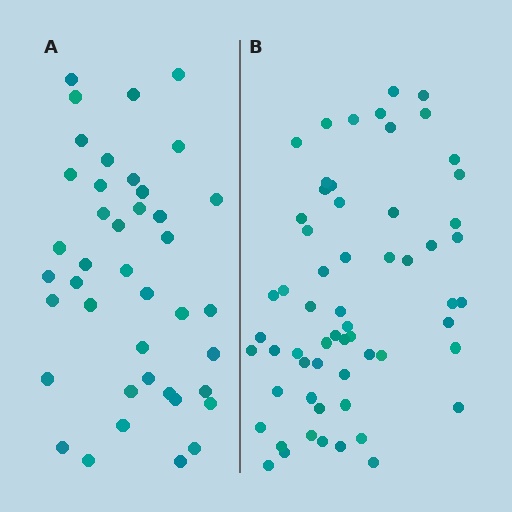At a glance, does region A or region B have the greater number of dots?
Region B (the right region) has more dots.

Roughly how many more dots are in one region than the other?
Region B has approximately 20 more dots than region A.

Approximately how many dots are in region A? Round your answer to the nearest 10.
About 40 dots. (The exact count is 41, which rounds to 40.)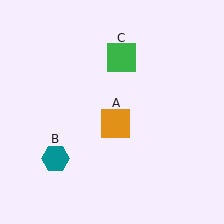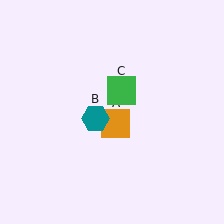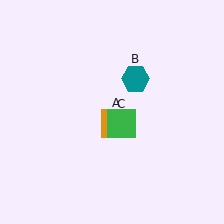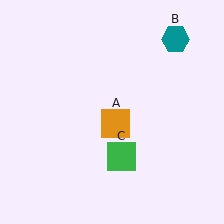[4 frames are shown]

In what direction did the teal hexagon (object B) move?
The teal hexagon (object B) moved up and to the right.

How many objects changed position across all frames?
2 objects changed position: teal hexagon (object B), green square (object C).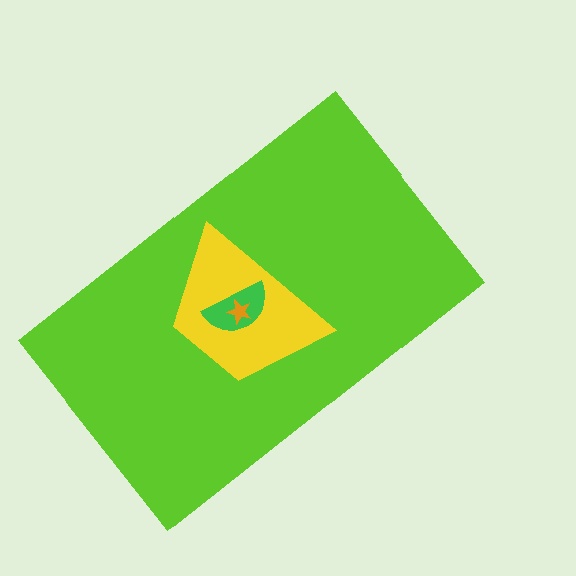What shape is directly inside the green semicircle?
The orange star.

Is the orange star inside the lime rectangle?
Yes.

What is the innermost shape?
The orange star.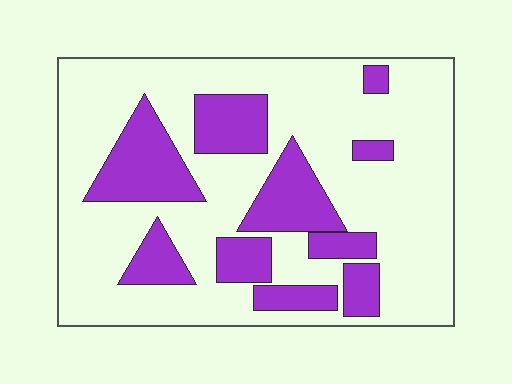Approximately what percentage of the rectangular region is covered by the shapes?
Approximately 30%.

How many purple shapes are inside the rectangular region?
10.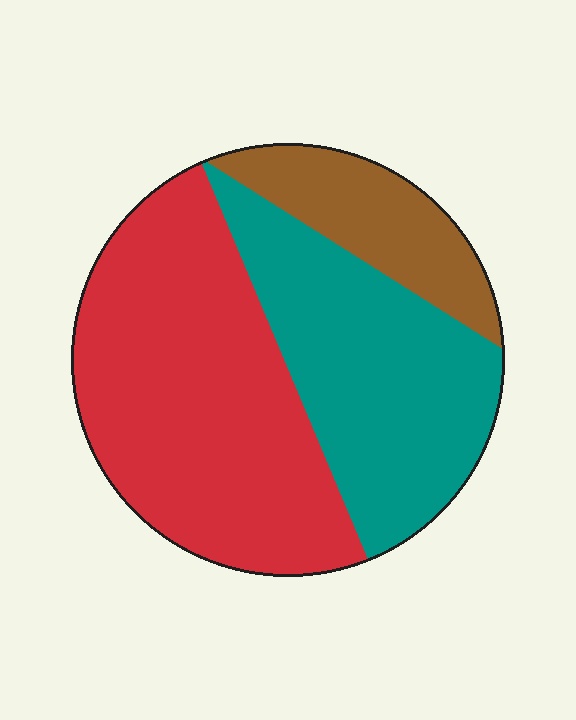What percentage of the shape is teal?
Teal covers around 35% of the shape.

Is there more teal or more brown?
Teal.